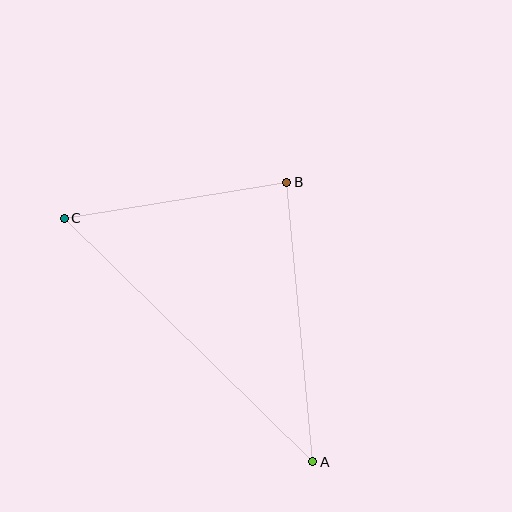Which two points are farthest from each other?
Points A and C are farthest from each other.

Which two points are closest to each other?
Points B and C are closest to each other.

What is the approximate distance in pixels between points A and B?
The distance between A and B is approximately 281 pixels.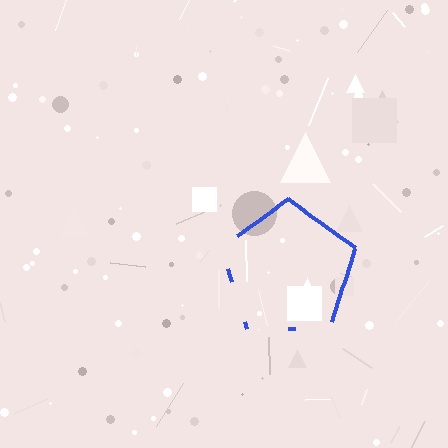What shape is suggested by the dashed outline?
The dashed outline suggests a pentagon.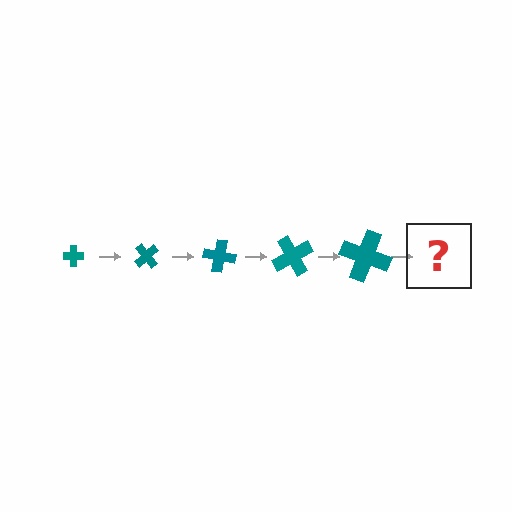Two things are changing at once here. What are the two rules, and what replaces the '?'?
The two rules are that the cross grows larger each step and it rotates 50 degrees each step. The '?' should be a cross, larger than the previous one and rotated 250 degrees from the start.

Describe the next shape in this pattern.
It should be a cross, larger than the previous one and rotated 250 degrees from the start.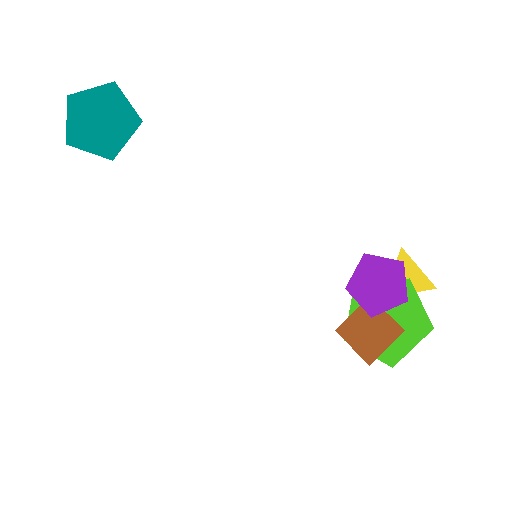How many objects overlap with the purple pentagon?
3 objects overlap with the purple pentagon.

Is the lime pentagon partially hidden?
Yes, it is partially covered by another shape.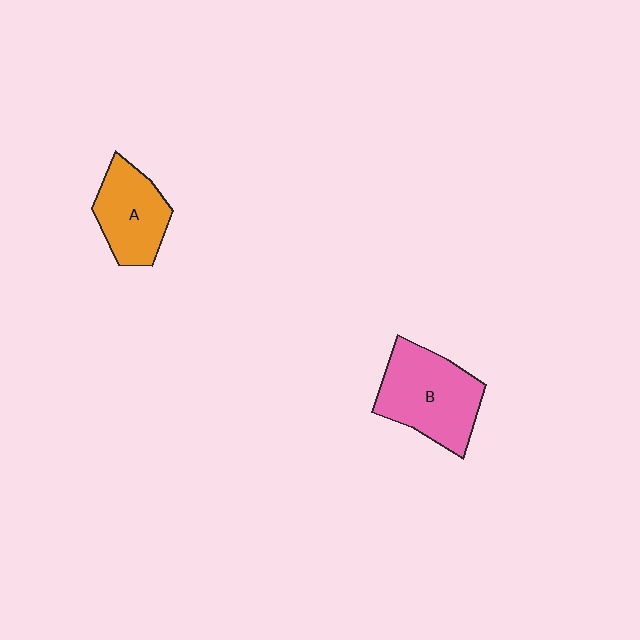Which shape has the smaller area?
Shape A (orange).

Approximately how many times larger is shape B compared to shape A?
Approximately 1.4 times.